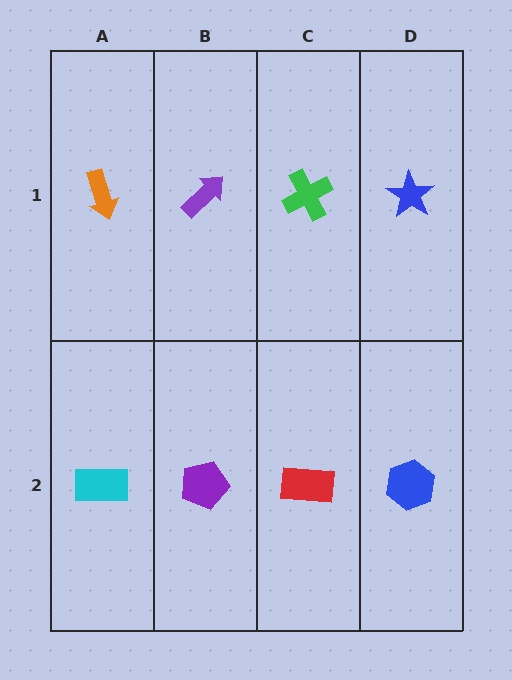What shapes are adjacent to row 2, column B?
A purple arrow (row 1, column B), a cyan rectangle (row 2, column A), a red rectangle (row 2, column C).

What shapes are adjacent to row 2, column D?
A blue star (row 1, column D), a red rectangle (row 2, column C).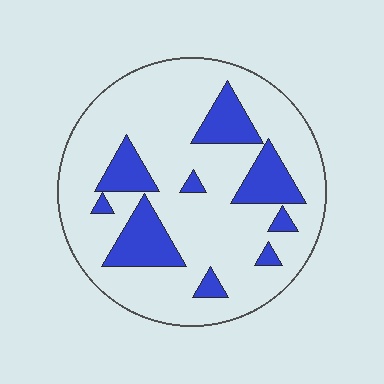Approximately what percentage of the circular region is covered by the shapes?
Approximately 20%.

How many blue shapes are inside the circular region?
9.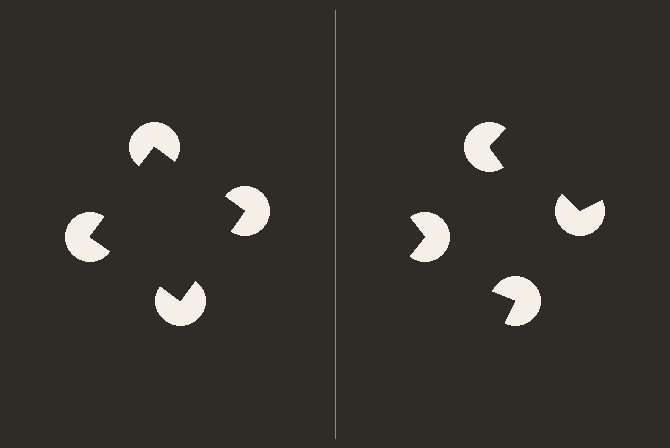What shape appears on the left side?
An illusory square.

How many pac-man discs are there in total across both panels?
8 — 4 on each side.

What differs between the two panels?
The pac-man discs are positioned identically on both sides; only the wedge orientations differ. On the left they align to a square; on the right they are misaligned.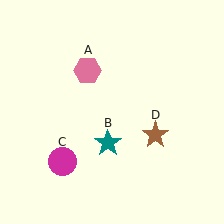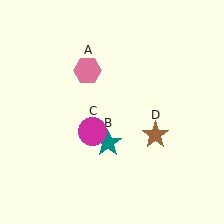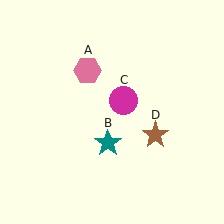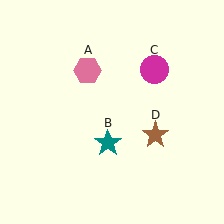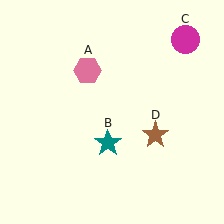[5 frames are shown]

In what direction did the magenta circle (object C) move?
The magenta circle (object C) moved up and to the right.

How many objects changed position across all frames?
1 object changed position: magenta circle (object C).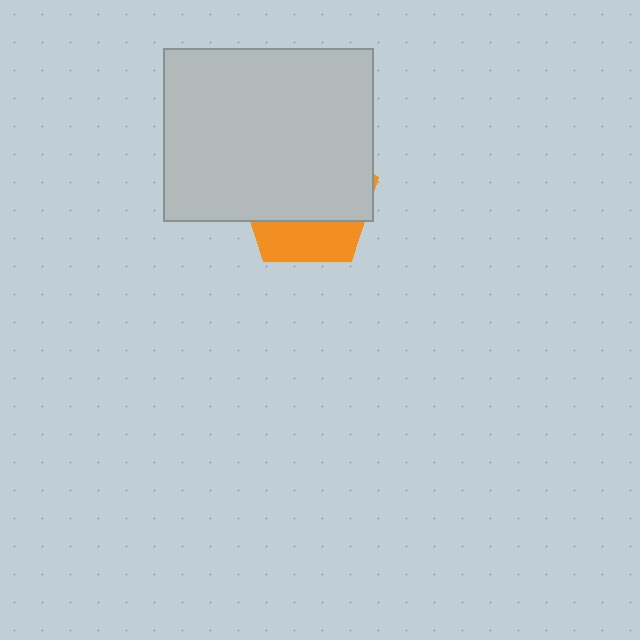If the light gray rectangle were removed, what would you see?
You would see the complete orange pentagon.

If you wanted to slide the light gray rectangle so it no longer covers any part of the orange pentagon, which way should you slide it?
Slide it up — that is the most direct way to separate the two shapes.